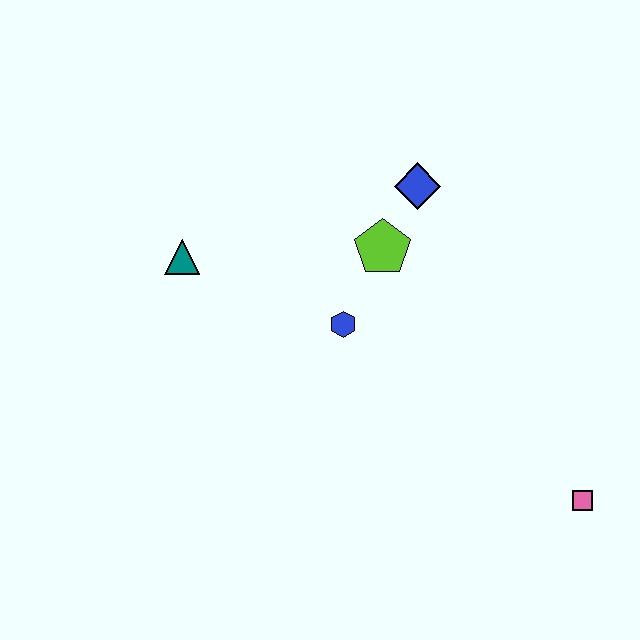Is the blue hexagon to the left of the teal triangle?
No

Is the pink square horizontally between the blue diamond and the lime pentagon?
No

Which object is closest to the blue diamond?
The lime pentagon is closest to the blue diamond.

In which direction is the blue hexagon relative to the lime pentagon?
The blue hexagon is below the lime pentagon.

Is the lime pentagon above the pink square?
Yes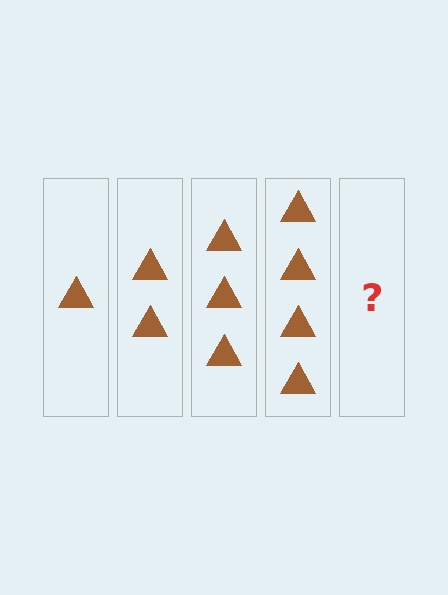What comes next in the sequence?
The next element should be 5 triangles.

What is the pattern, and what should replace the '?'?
The pattern is that each step adds one more triangle. The '?' should be 5 triangles.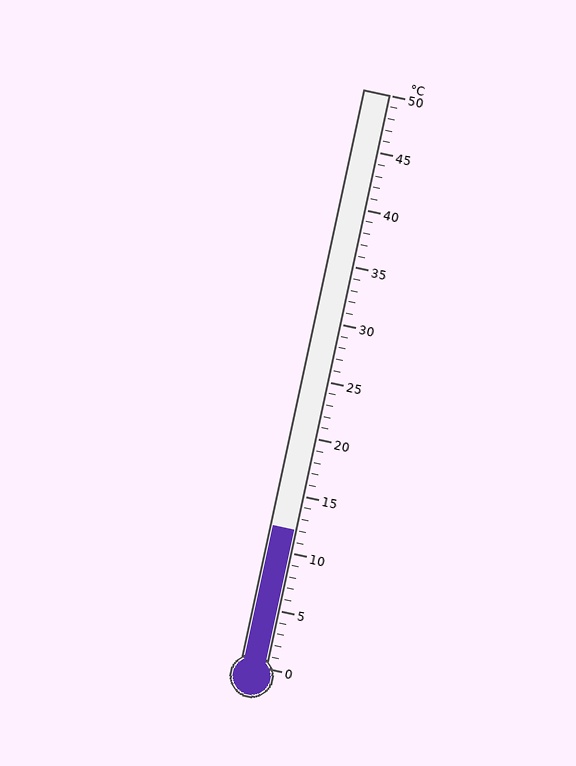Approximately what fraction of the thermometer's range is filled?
The thermometer is filled to approximately 25% of its range.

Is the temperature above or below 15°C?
The temperature is below 15°C.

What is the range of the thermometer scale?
The thermometer scale ranges from 0°C to 50°C.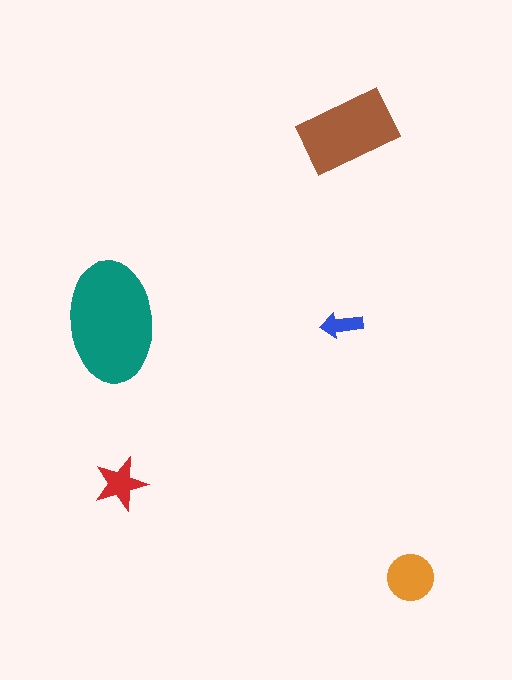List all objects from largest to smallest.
The teal ellipse, the brown rectangle, the orange circle, the red star, the blue arrow.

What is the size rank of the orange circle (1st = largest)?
3rd.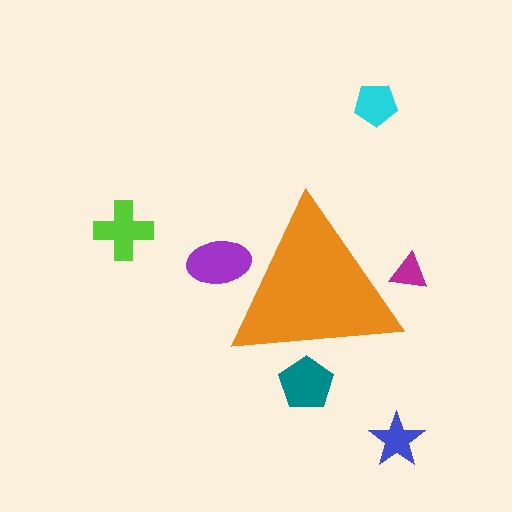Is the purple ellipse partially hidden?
Yes, the purple ellipse is partially hidden behind the orange triangle.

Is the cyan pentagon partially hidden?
No, the cyan pentagon is fully visible.